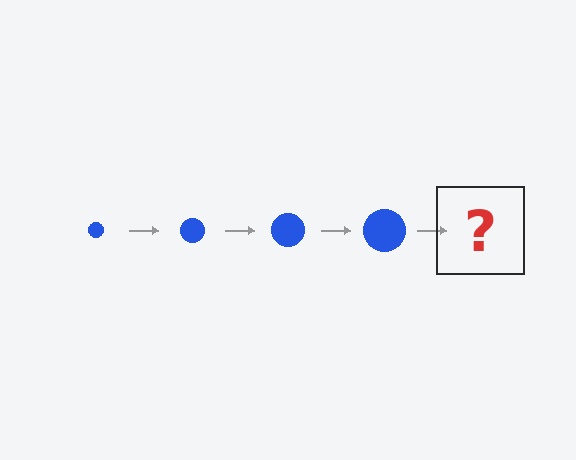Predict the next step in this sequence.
The next step is a blue circle, larger than the previous one.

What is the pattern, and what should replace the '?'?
The pattern is that the circle gets progressively larger each step. The '?' should be a blue circle, larger than the previous one.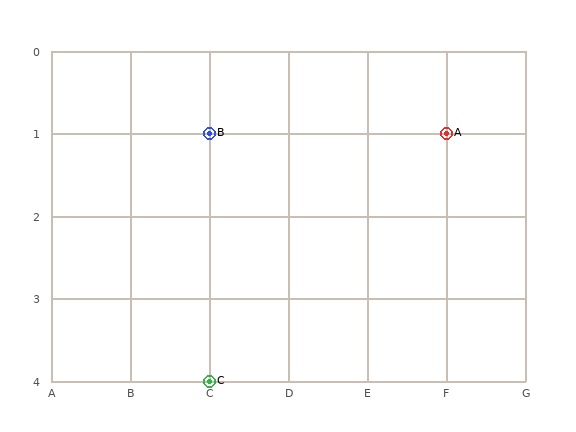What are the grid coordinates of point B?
Point B is at grid coordinates (C, 1).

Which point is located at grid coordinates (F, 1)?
Point A is at (F, 1).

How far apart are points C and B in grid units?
Points C and B are 3 rows apart.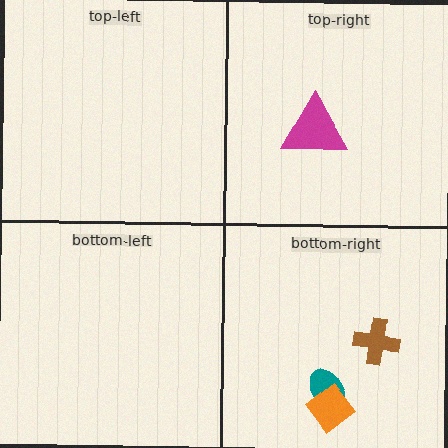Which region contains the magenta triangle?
The top-right region.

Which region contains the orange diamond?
The bottom-right region.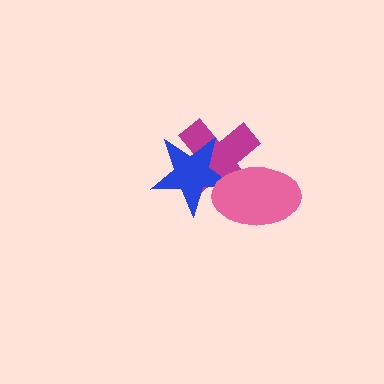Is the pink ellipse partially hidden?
No, no other shape covers it.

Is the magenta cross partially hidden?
Yes, it is partially covered by another shape.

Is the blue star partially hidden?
Yes, it is partially covered by another shape.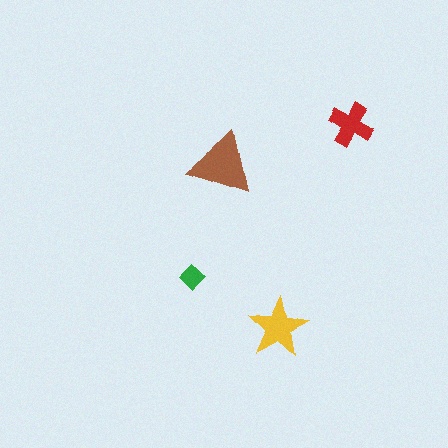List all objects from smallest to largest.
The green diamond, the red cross, the yellow star, the brown triangle.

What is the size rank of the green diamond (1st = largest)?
4th.